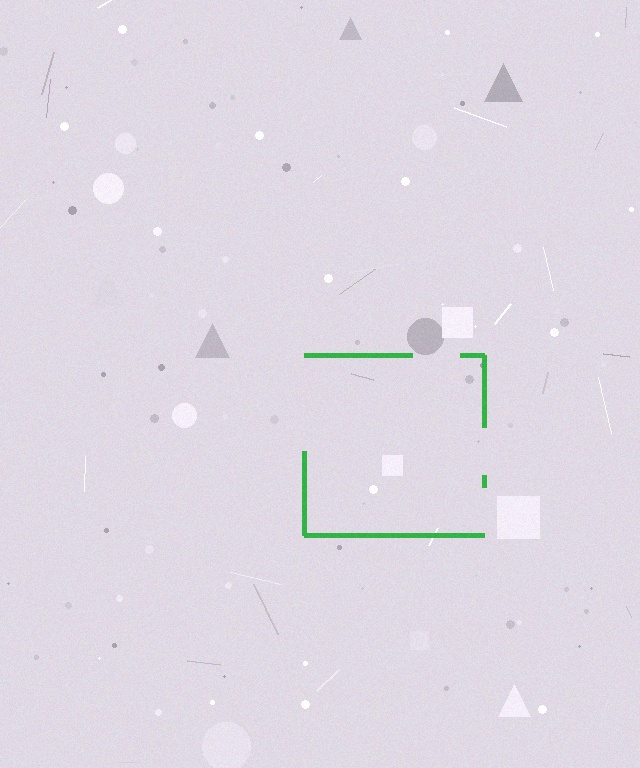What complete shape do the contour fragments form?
The contour fragments form a square.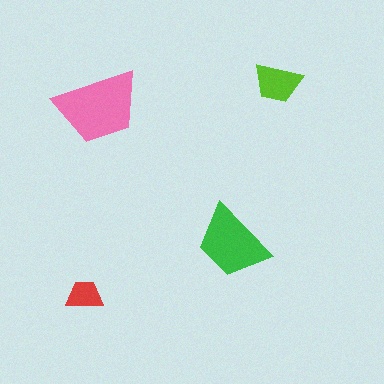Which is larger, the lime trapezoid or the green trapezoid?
The green one.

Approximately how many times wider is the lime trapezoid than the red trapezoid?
About 1.5 times wider.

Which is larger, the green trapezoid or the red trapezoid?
The green one.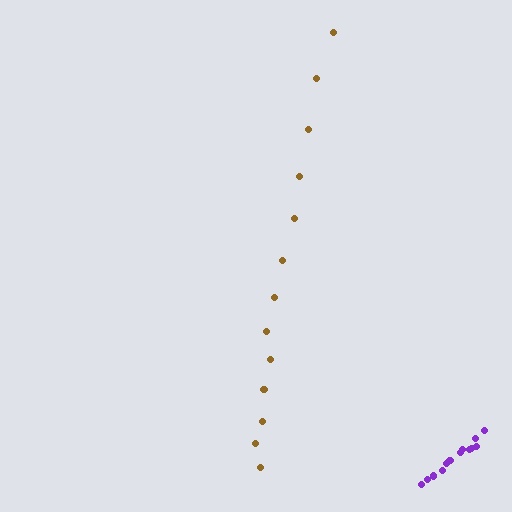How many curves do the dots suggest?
There are 2 distinct paths.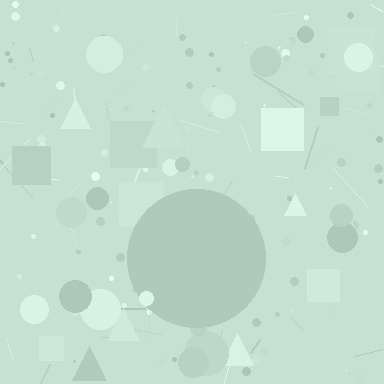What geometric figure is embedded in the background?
A circle is embedded in the background.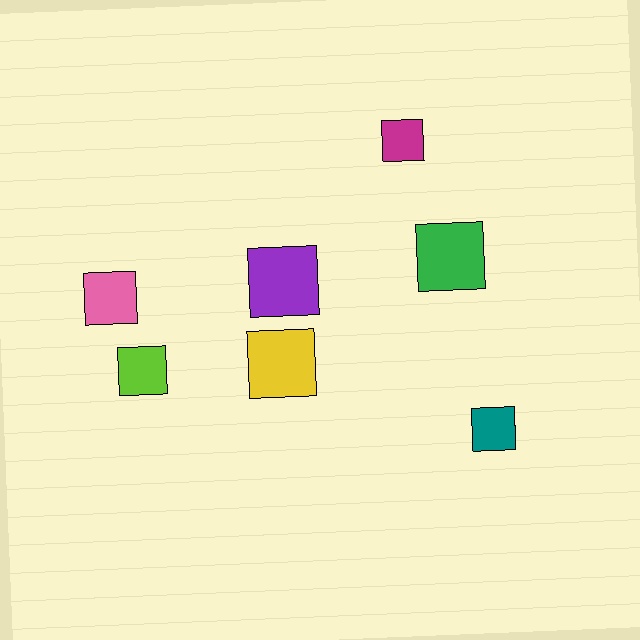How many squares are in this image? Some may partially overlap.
There are 7 squares.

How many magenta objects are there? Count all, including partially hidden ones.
There is 1 magenta object.